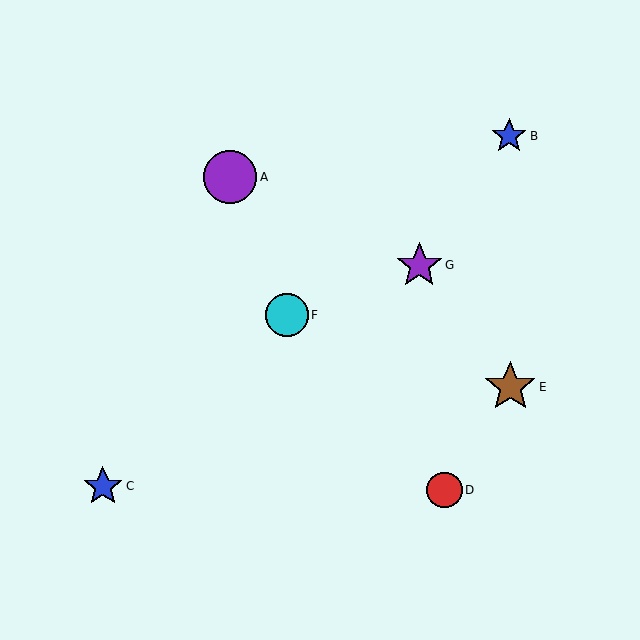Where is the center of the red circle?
The center of the red circle is at (444, 490).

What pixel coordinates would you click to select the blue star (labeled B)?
Click at (509, 136) to select the blue star B.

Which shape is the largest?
The purple circle (labeled A) is the largest.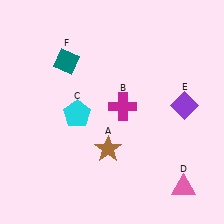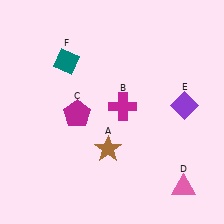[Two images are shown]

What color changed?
The pentagon (C) changed from cyan in Image 1 to magenta in Image 2.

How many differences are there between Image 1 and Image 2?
There is 1 difference between the two images.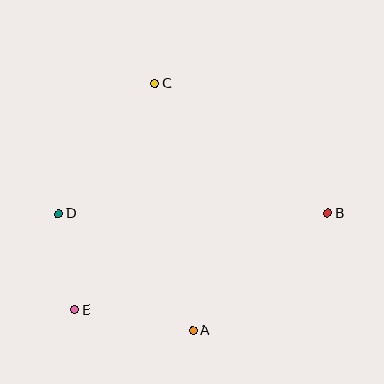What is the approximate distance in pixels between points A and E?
The distance between A and E is approximately 120 pixels.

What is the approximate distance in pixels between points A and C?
The distance between A and C is approximately 250 pixels.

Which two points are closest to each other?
Points D and E are closest to each other.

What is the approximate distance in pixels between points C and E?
The distance between C and E is approximately 240 pixels.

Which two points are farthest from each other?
Points B and E are farthest from each other.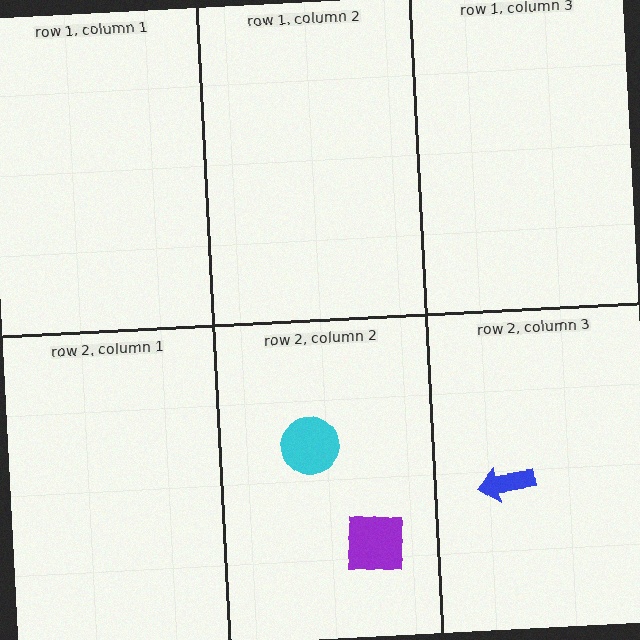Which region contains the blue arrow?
The row 2, column 3 region.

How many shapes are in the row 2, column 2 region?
2.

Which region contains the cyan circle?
The row 2, column 2 region.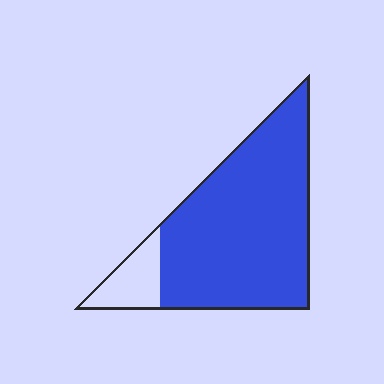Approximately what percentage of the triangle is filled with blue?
Approximately 85%.